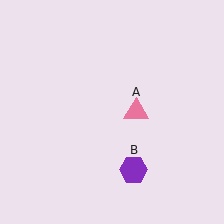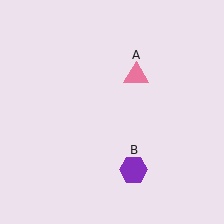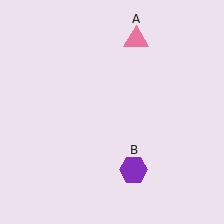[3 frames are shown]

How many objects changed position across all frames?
1 object changed position: pink triangle (object A).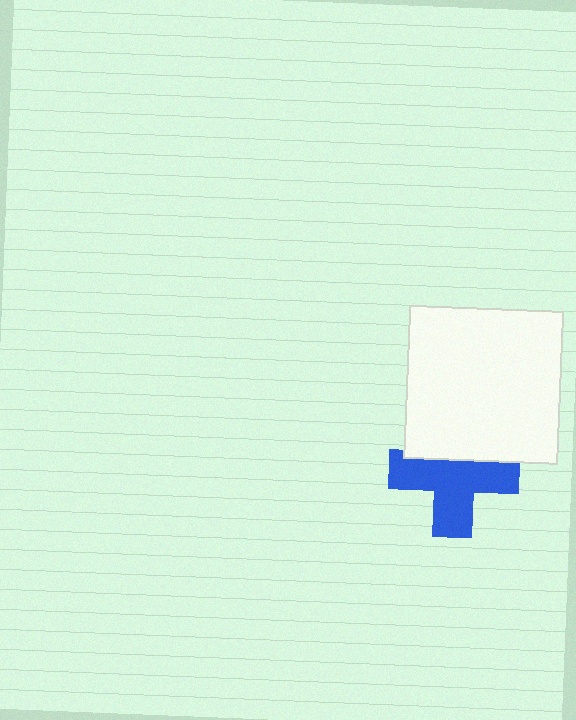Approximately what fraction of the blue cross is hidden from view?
Roughly 31% of the blue cross is hidden behind the white square.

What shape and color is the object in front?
The object in front is a white square.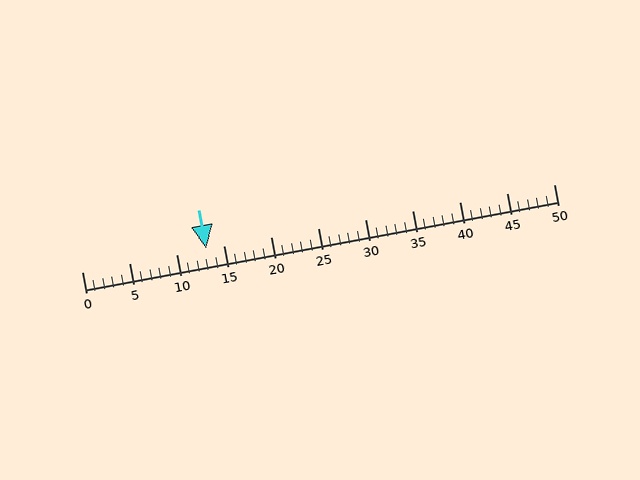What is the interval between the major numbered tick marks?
The major tick marks are spaced 5 units apart.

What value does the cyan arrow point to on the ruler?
The cyan arrow points to approximately 13.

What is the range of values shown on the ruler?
The ruler shows values from 0 to 50.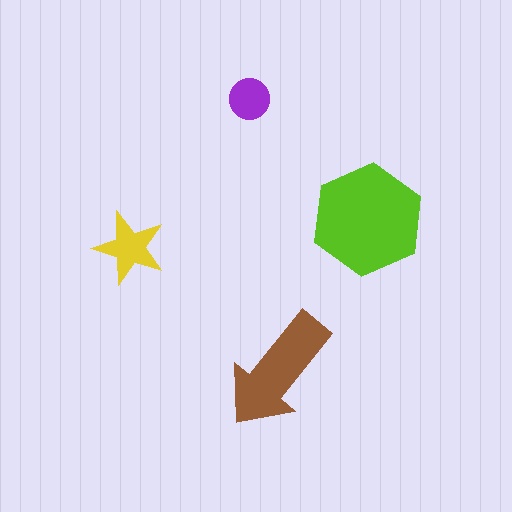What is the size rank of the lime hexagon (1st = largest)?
1st.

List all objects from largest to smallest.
The lime hexagon, the brown arrow, the yellow star, the purple circle.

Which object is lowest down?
The brown arrow is bottommost.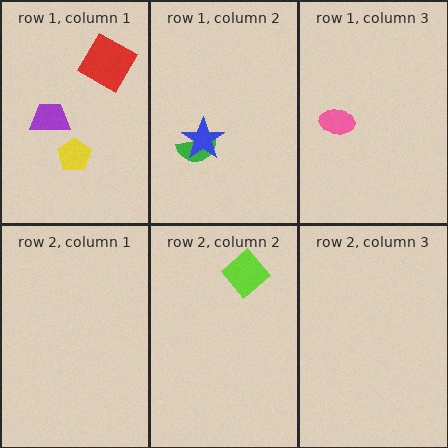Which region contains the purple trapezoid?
The row 1, column 1 region.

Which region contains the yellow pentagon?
The row 1, column 1 region.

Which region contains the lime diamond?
The row 2, column 2 region.